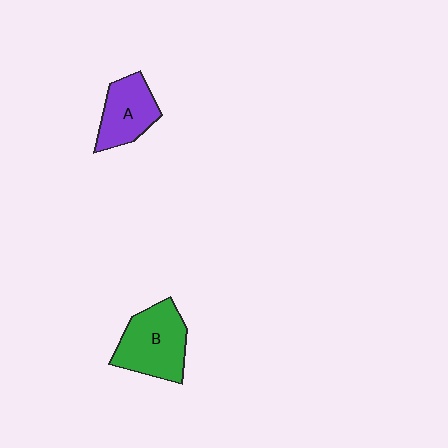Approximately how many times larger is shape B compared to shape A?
Approximately 1.3 times.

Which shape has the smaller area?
Shape A (purple).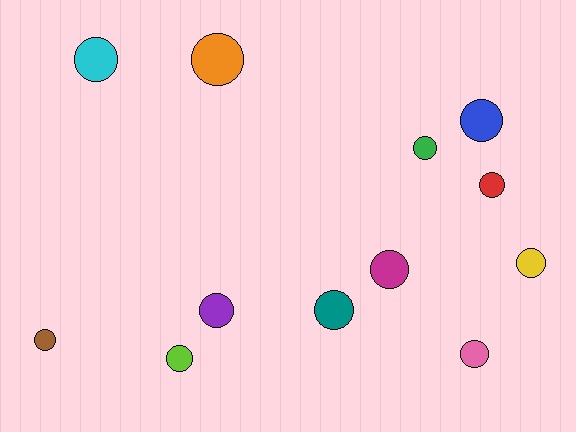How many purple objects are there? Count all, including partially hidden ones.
There is 1 purple object.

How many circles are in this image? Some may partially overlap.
There are 12 circles.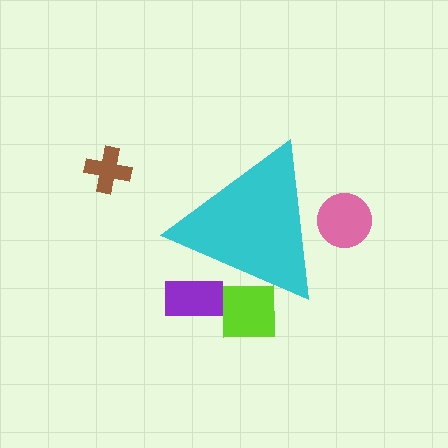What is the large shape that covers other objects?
A cyan triangle.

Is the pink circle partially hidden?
Yes, the pink circle is partially hidden behind the cyan triangle.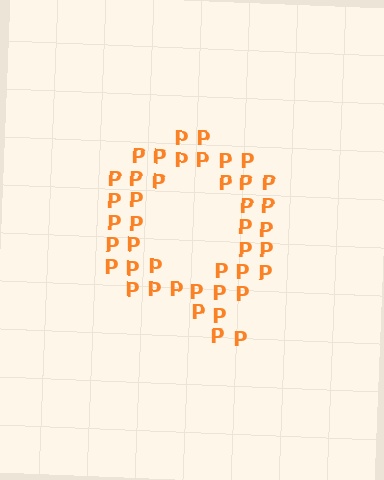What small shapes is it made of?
It is made of small letter P's.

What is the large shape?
The large shape is the letter Q.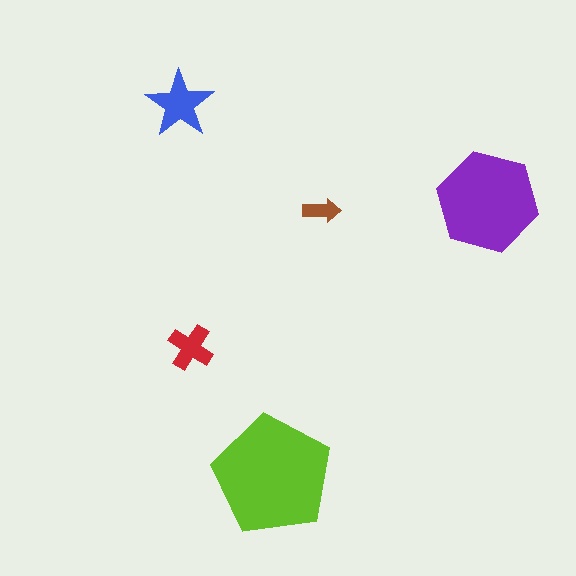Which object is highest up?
The blue star is topmost.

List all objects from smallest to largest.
The brown arrow, the red cross, the blue star, the purple hexagon, the lime pentagon.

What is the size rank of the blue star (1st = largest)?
3rd.